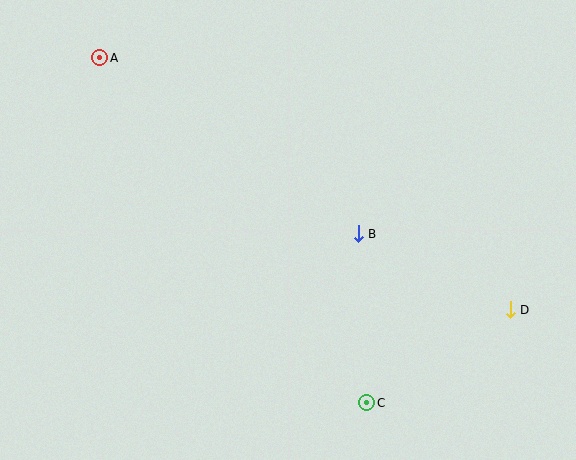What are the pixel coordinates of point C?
Point C is at (367, 403).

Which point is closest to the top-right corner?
Point D is closest to the top-right corner.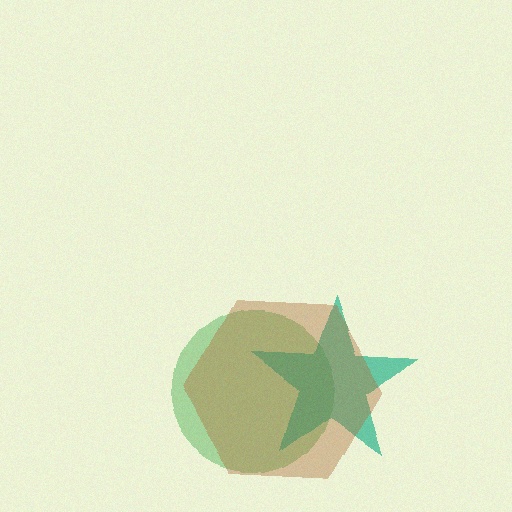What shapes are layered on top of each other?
The layered shapes are: a green circle, a teal star, a brown hexagon.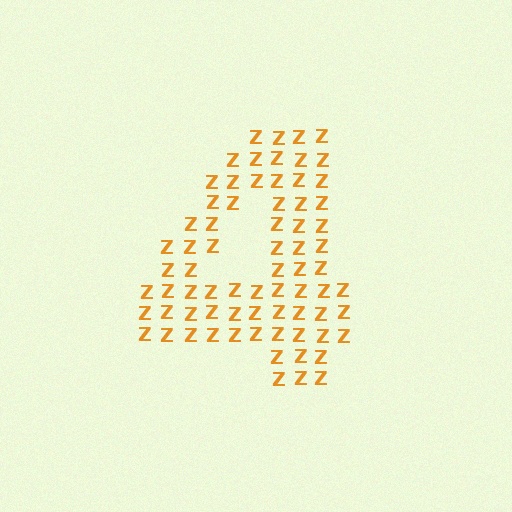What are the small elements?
The small elements are letter Z's.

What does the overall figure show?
The overall figure shows the digit 4.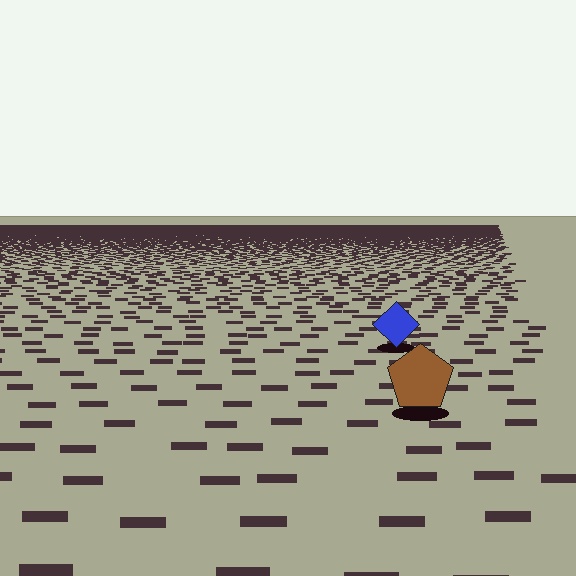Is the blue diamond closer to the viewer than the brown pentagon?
No. The brown pentagon is closer — you can tell from the texture gradient: the ground texture is coarser near it.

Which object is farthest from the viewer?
The blue diamond is farthest from the viewer. It appears smaller and the ground texture around it is denser.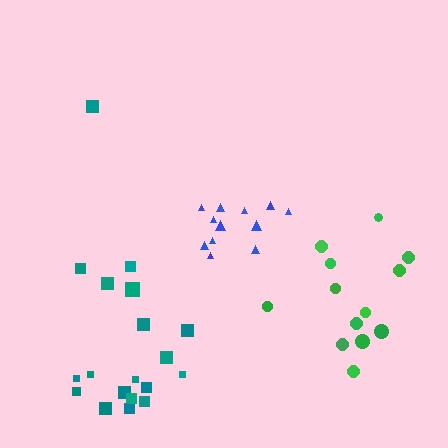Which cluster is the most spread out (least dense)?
Teal.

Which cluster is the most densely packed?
Blue.